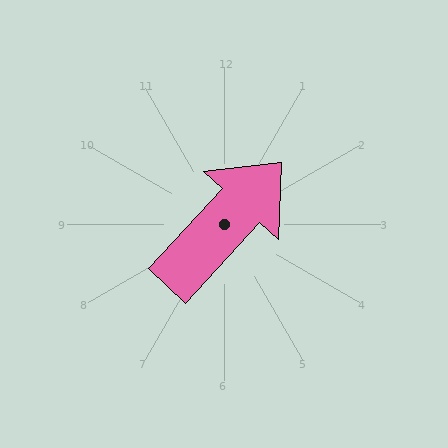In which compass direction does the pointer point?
Northeast.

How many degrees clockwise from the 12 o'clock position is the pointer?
Approximately 43 degrees.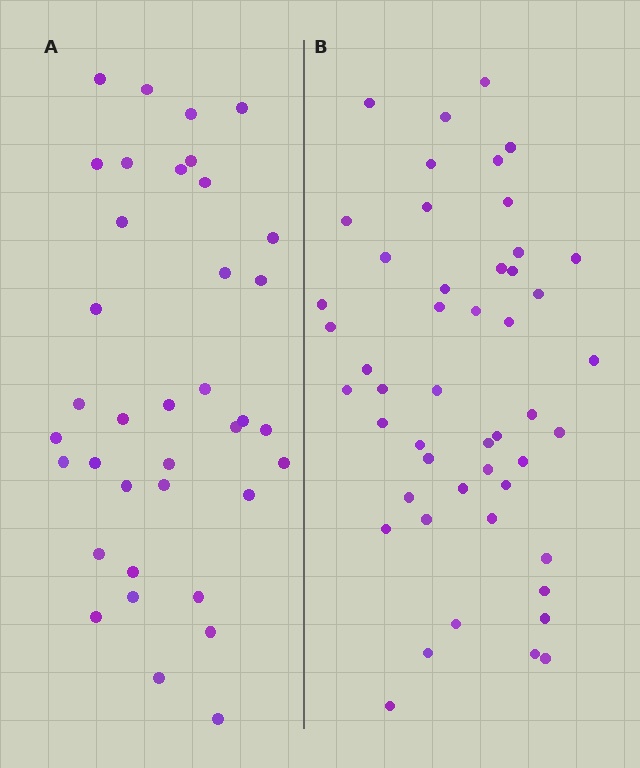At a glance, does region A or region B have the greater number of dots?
Region B (the right region) has more dots.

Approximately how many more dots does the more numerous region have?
Region B has roughly 12 or so more dots than region A.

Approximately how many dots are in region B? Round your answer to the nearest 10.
About 50 dots. (The exact count is 49, which rounds to 50.)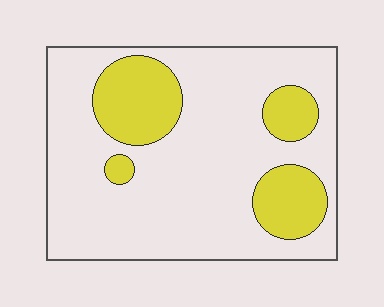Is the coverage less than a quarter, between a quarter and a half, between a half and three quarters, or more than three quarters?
Less than a quarter.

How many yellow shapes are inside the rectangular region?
4.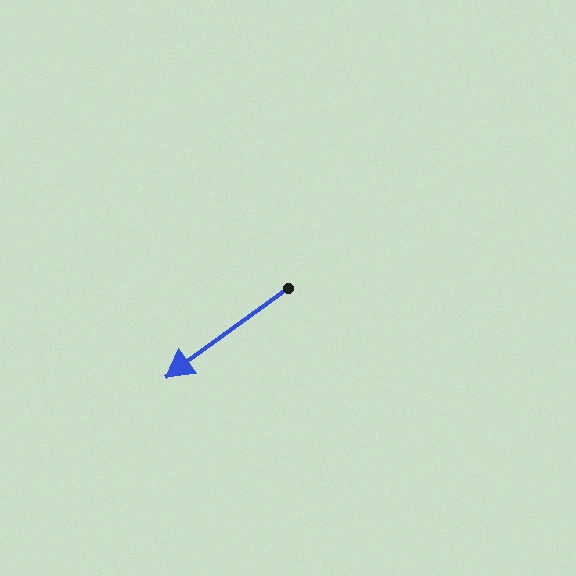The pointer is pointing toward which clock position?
Roughly 8 o'clock.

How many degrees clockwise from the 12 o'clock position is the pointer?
Approximately 234 degrees.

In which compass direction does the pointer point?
Southwest.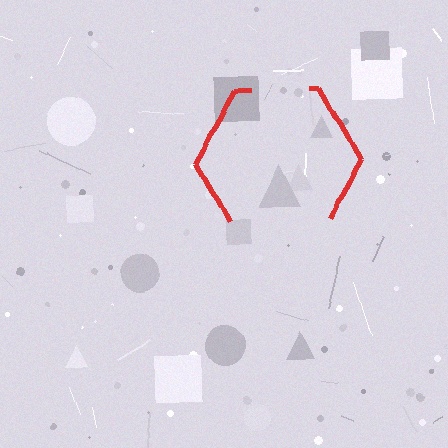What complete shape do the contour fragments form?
The contour fragments form a hexagon.